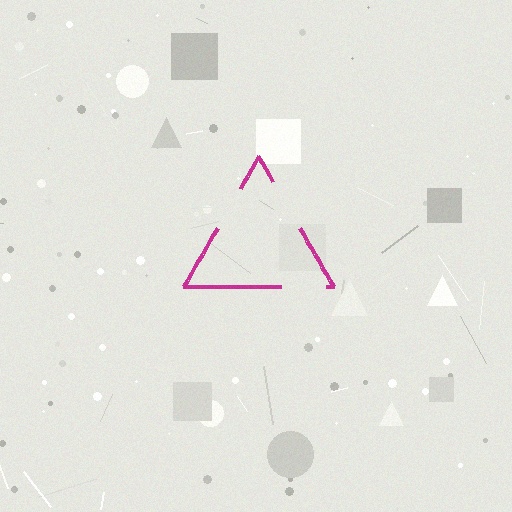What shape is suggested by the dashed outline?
The dashed outline suggests a triangle.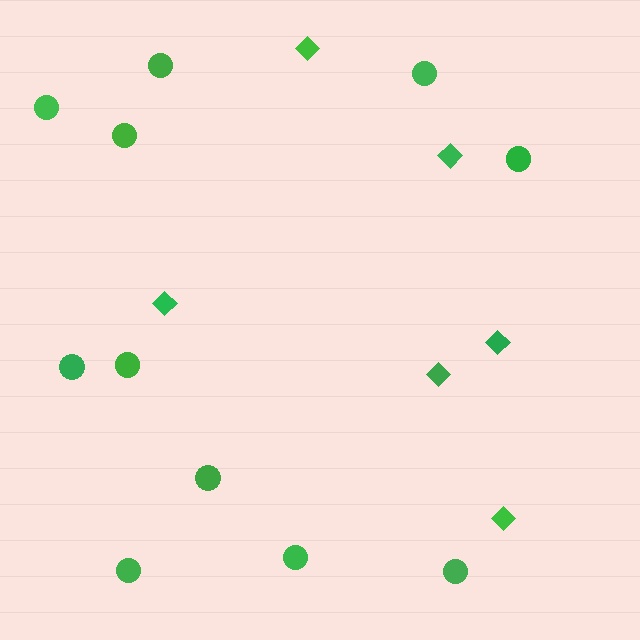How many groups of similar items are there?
There are 2 groups: one group of circles (11) and one group of diamonds (6).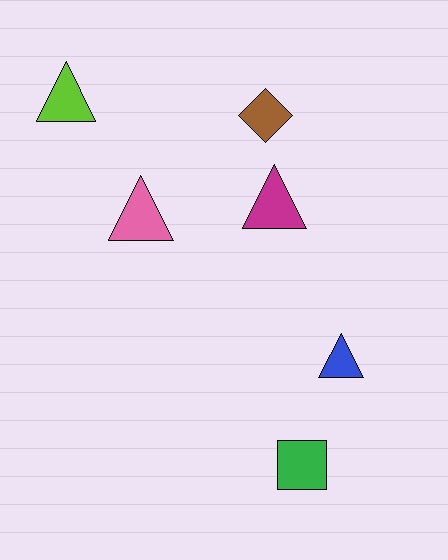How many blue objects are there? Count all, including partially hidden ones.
There is 1 blue object.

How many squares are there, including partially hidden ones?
There is 1 square.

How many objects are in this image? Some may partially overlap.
There are 6 objects.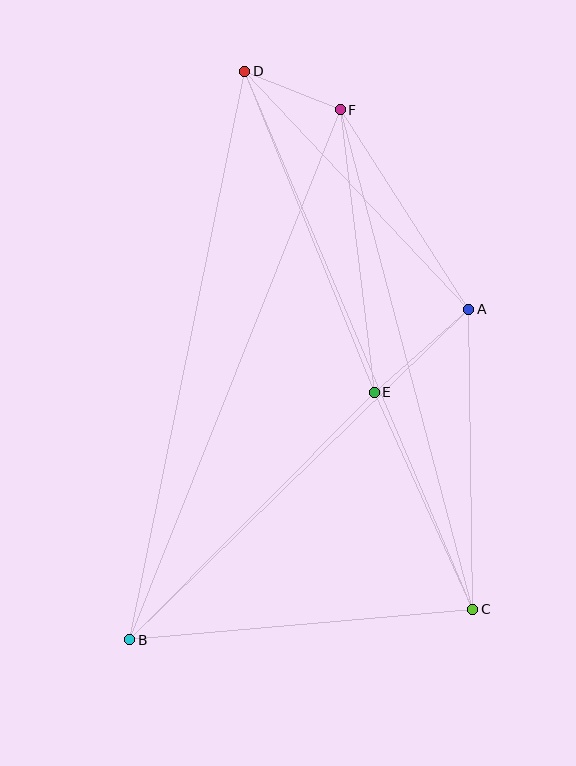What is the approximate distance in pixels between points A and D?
The distance between A and D is approximately 327 pixels.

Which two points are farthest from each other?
Points C and D are farthest from each other.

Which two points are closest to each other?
Points D and F are closest to each other.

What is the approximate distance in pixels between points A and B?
The distance between A and B is approximately 473 pixels.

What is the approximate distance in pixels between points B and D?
The distance between B and D is approximately 580 pixels.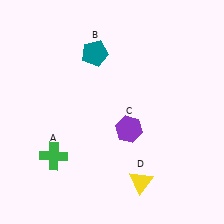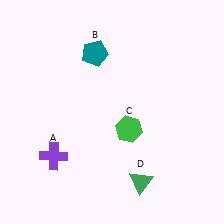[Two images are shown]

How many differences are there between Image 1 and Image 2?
There are 3 differences between the two images.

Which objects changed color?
A changed from green to purple. C changed from purple to green. D changed from yellow to green.